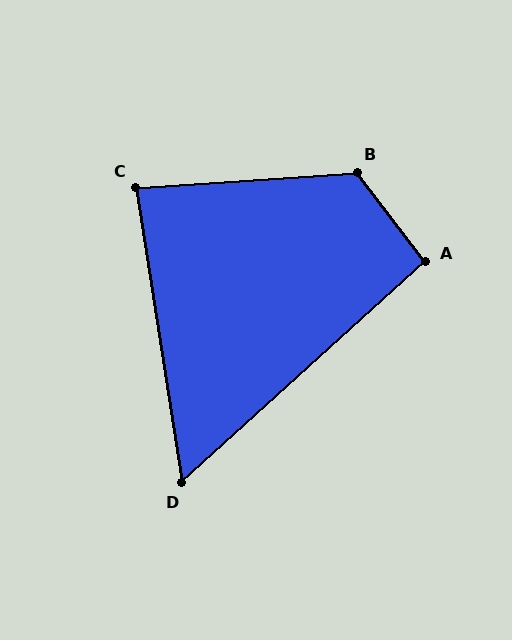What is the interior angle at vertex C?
Approximately 85 degrees (acute).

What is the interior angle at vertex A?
Approximately 95 degrees (obtuse).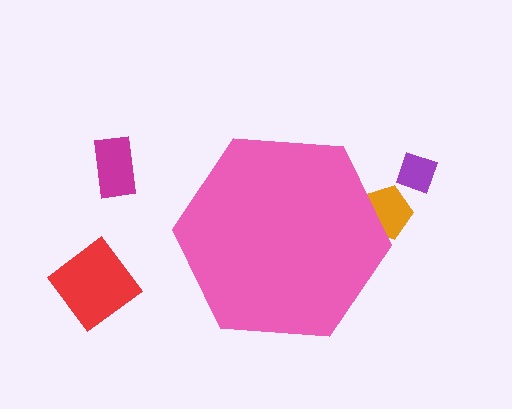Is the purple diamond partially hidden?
No, the purple diamond is fully visible.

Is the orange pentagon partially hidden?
Yes, the orange pentagon is partially hidden behind the pink hexagon.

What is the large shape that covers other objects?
A pink hexagon.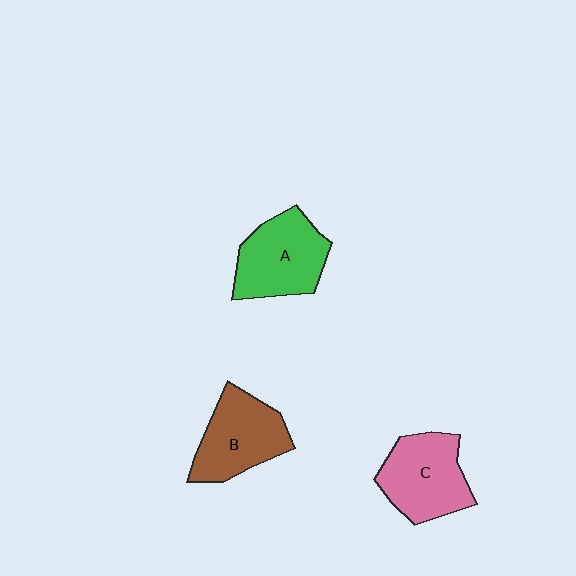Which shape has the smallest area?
Shape B (brown).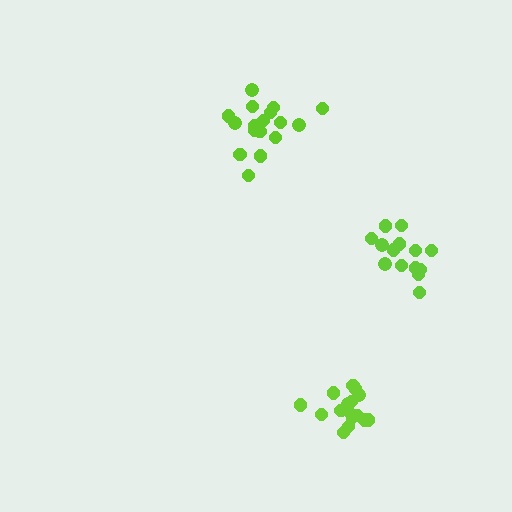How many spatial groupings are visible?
There are 3 spatial groupings.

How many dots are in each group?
Group 1: 14 dots, Group 2: 17 dots, Group 3: 16 dots (47 total).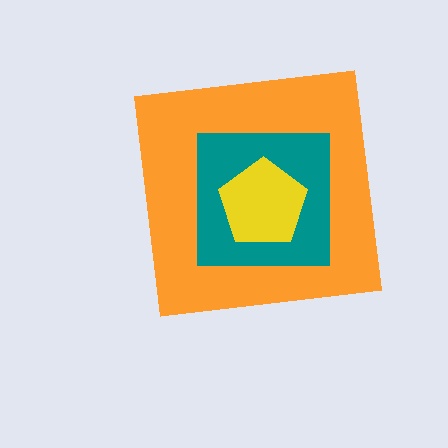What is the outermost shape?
The orange square.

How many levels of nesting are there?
3.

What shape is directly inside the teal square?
The yellow pentagon.